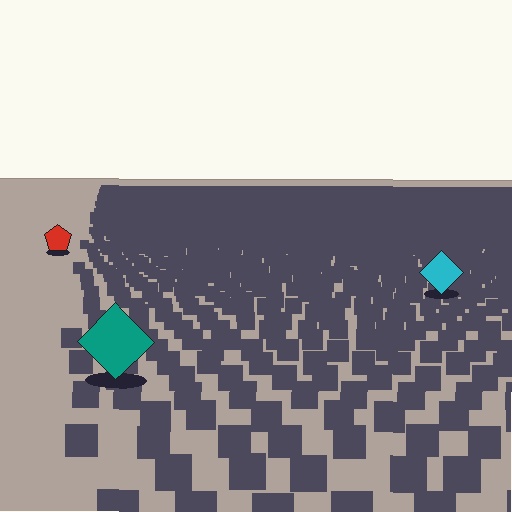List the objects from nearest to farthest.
From nearest to farthest: the teal diamond, the cyan diamond, the red pentagon.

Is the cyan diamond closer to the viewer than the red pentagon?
Yes. The cyan diamond is closer — you can tell from the texture gradient: the ground texture is coarser near it.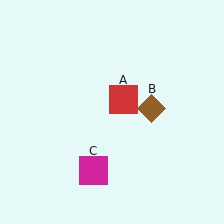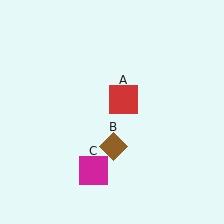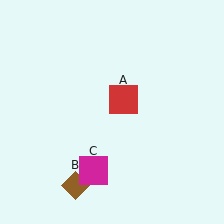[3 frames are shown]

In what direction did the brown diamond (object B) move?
The brown diamond (object B) moved down and to the left.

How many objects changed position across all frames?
1 object changed position: brown diamond (object B).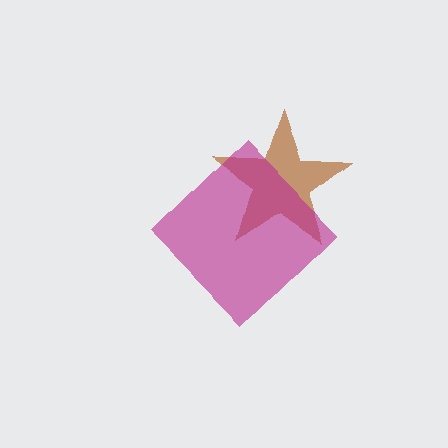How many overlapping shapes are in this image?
There are 2 overlapping shapes in the image.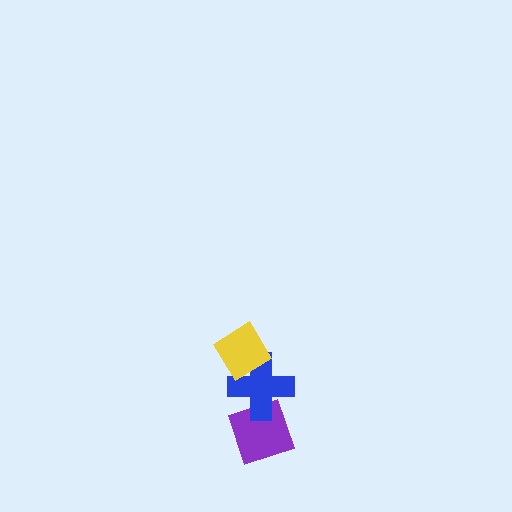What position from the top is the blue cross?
The blue cross is 2nd from the top.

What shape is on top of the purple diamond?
The blue cross is on top of the purple diamond.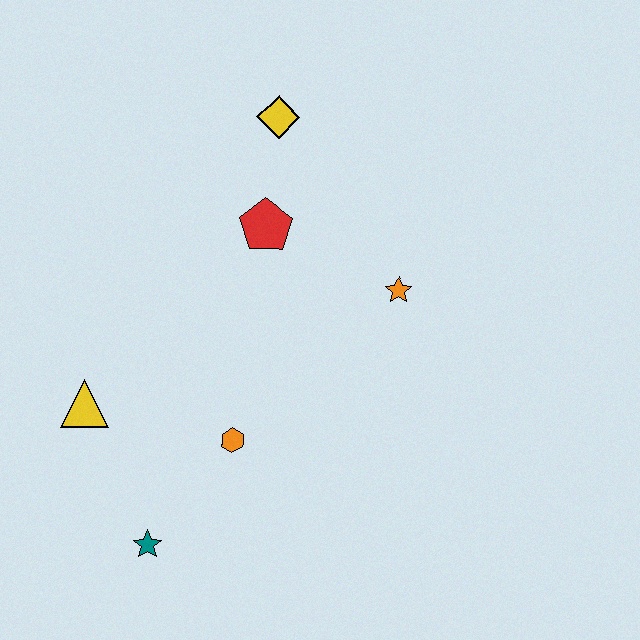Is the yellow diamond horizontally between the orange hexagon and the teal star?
No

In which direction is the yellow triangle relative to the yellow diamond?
The yellow triangle is below the yellow diamond.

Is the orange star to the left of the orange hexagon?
No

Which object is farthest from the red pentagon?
The teal star is farthest from the red pentagon.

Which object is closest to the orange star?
The red pentagon is closest to the orange star.